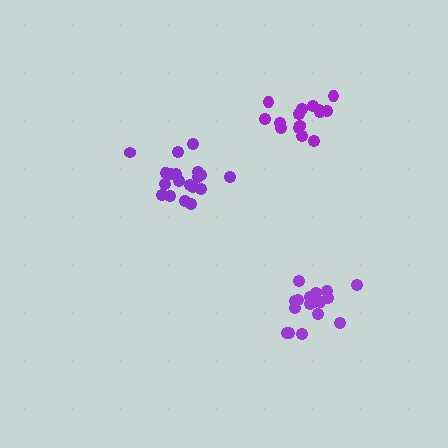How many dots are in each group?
Group 1: 19 dots, Group 2: 17 dots, Group 3: 15 dots (51 total).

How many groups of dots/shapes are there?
There are 3 groups.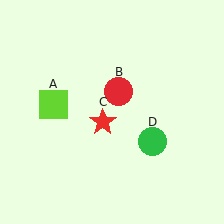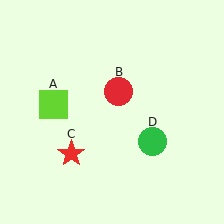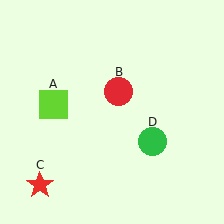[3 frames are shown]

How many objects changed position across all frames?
1 object changed position: red star (object C).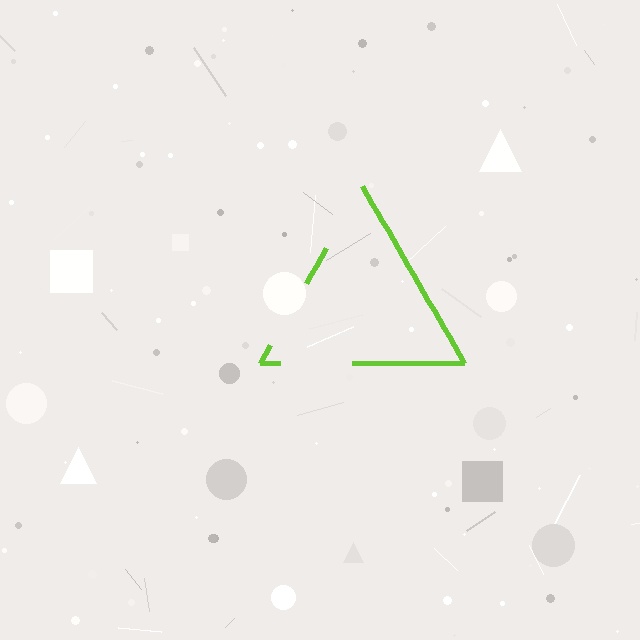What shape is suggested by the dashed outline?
The dashed outline suggests a triangle.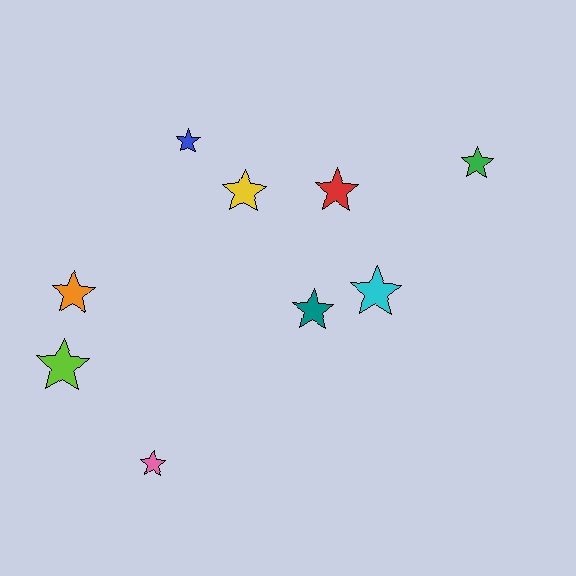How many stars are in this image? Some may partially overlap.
There are 9 stars.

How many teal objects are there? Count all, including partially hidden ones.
There is 1 teal object.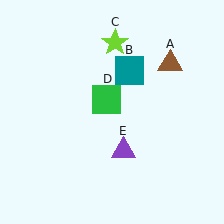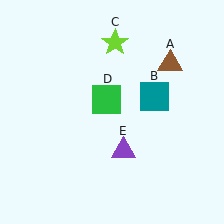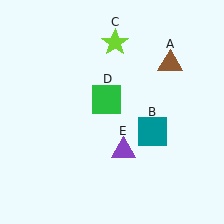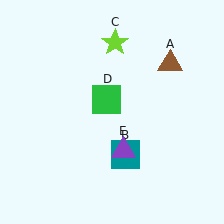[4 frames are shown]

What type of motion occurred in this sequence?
The teal square (object B) rotated clockwise around the center of the scene.